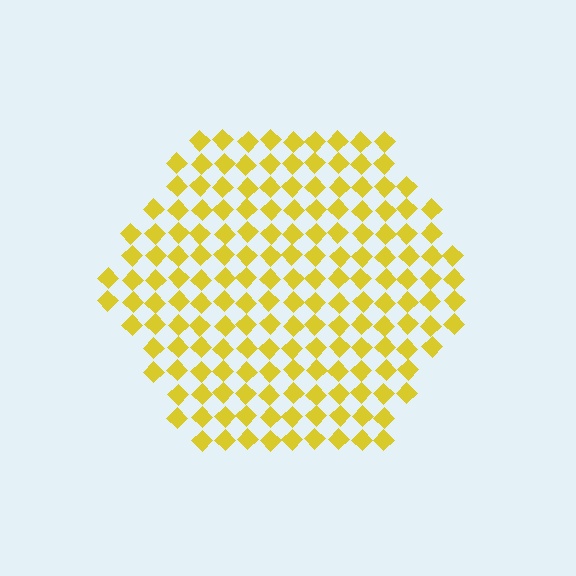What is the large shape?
The large shape is a hexagon.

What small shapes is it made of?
It is made of small diamonds.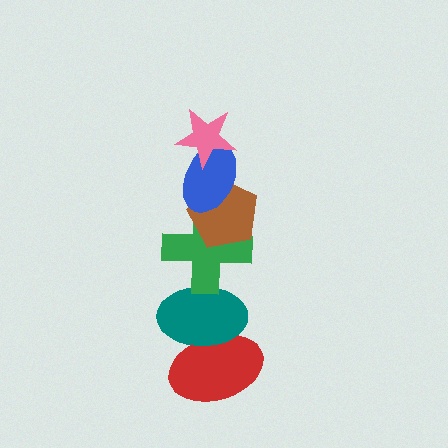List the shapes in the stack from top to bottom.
From top to bottom: the pink star, the blue ellipse, the brown pentagon, the green cross, the teal ellipse, the red ellipse.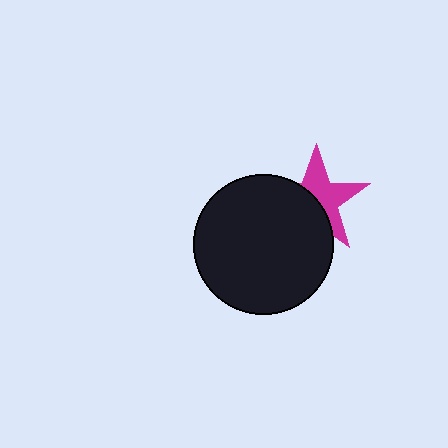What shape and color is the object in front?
The object in front is a black circle.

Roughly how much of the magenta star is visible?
About half of it is visible (roughly 52%).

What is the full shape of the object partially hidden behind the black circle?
The partially hidden object is a magenta star.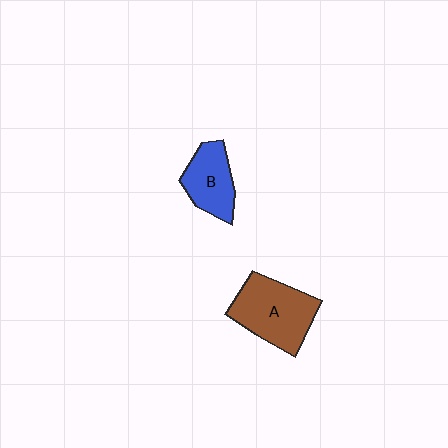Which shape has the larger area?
Shape A (brown).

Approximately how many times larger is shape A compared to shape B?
Approximately 1.5 times.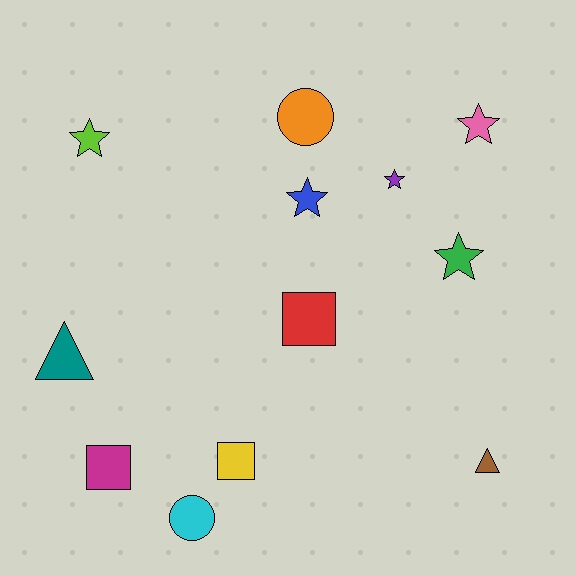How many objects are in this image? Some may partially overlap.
There are 12 objects.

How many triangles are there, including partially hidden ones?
There are 2 triangles.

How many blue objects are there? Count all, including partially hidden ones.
There is 1 blue object.